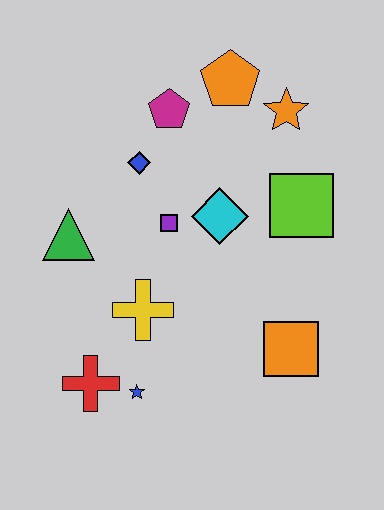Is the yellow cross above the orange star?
No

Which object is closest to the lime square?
The cyan diamond is closest to the lime square.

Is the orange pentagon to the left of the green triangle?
No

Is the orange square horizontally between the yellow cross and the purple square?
No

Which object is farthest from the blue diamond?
The orange square is farthest from the blue diamond.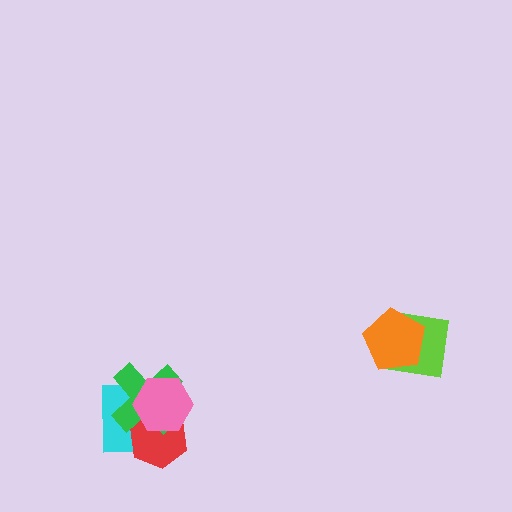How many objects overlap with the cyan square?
3 objects overlap with the cyan square.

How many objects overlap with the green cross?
3 objects overlap with the green cross.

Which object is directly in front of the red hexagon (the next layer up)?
The green cross is directly in front of the red hexagon.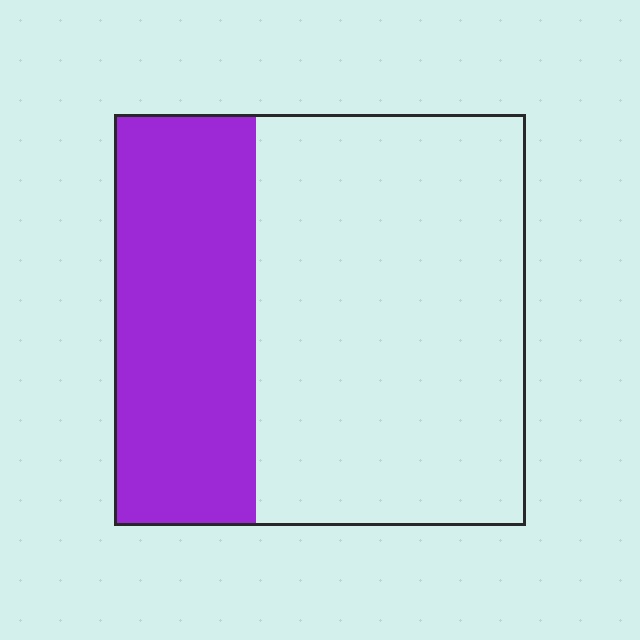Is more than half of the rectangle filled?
No.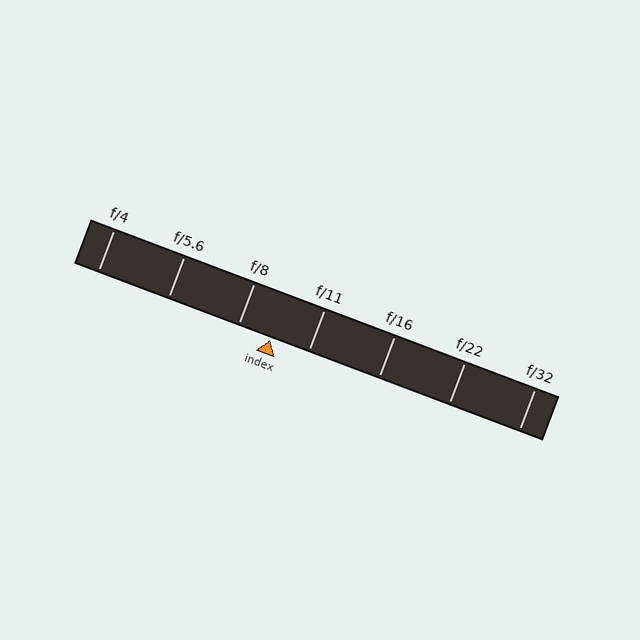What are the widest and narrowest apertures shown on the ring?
The widest aperture shown is f/4 and the narrowest is f/32.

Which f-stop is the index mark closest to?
The index mark is closest to f/8.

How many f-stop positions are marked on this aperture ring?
There are 7 f-stop positions marked.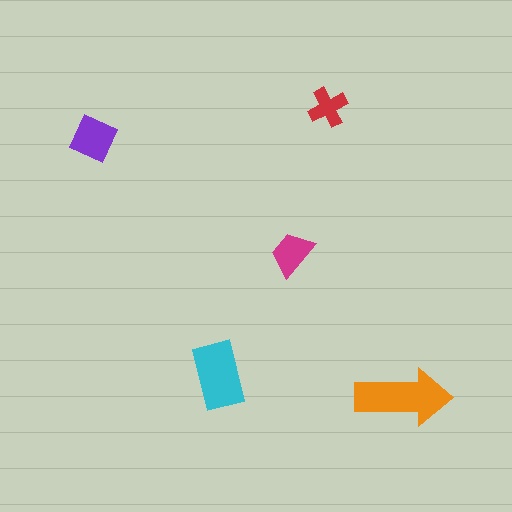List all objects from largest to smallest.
The orange arrow, the cyan rectangle, the purple square, the magenta trapezoid, the red cross.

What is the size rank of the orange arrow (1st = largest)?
1st.